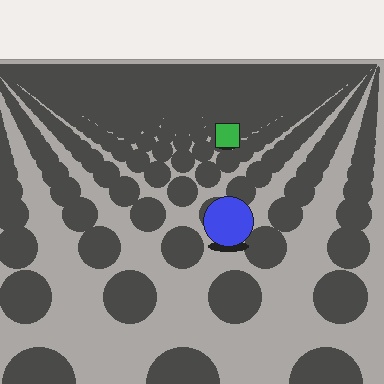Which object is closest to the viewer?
The blue circle is closest. The texture marks near it are larger and more spread out.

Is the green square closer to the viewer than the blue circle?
No. The blue circle is closer — you can tell from the texture gradient: the ground texture is coarser near it.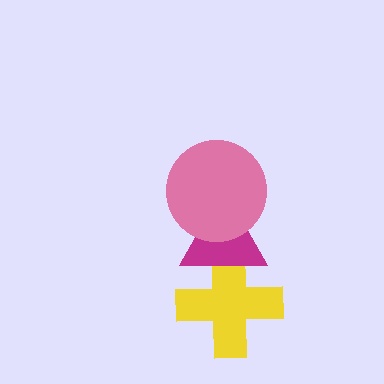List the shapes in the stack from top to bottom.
From top to bottom: the pink circle, the magenta triangle, the yellow cross.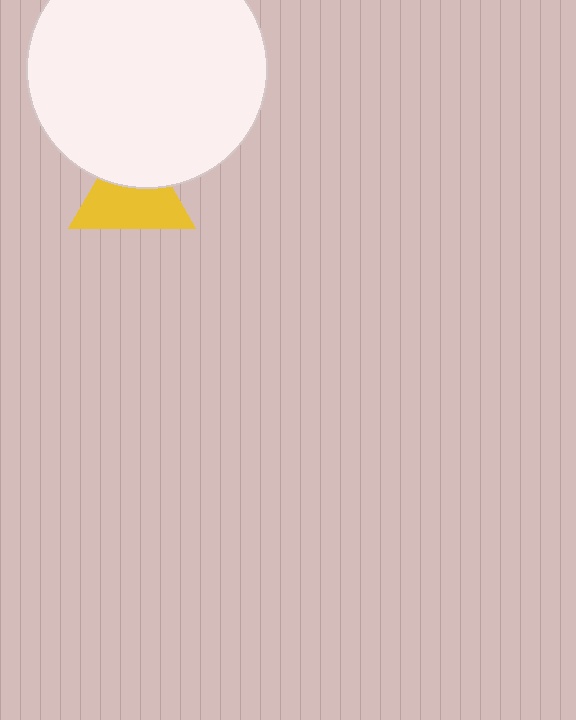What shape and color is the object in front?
The object in front is a white circle.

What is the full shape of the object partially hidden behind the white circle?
The partially hidden object is a yellow triangle.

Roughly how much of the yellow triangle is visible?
About half of it is visible (roughly 62%).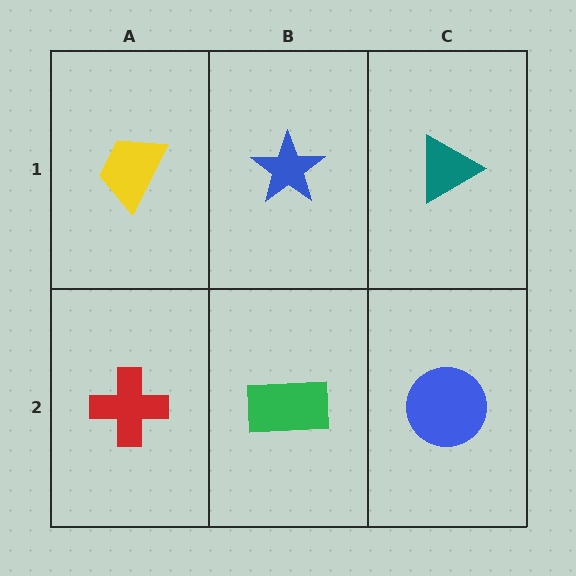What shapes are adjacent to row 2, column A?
A yellow trapezoid (row 1, column A), a green rectangle (row 2, column B).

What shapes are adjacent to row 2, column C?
A teal triangle (row 1, column C), a green rectangle (row 2, column B).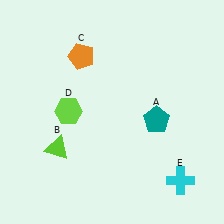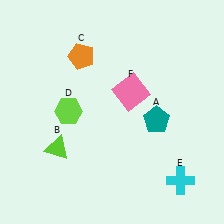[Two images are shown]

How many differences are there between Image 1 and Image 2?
There is 1 difference between the two images.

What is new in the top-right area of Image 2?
A pink square (F) was added in the top-right area of Image 2.